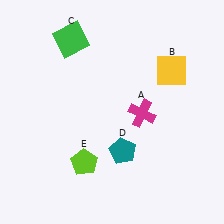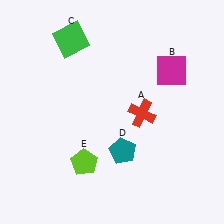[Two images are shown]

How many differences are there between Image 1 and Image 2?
There are 2 differences between the two images.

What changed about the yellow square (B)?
In Image 1, B is yellow. In Image 2, it changed to magenta.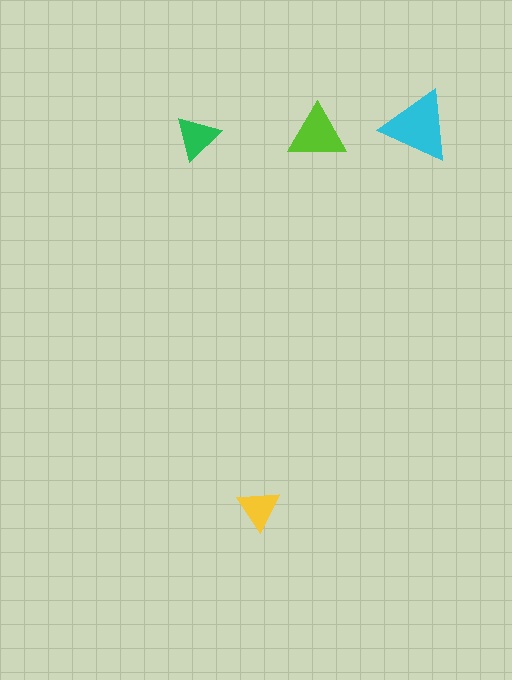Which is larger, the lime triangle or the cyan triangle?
The cyan one.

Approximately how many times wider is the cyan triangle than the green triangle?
About 1.5 times wider.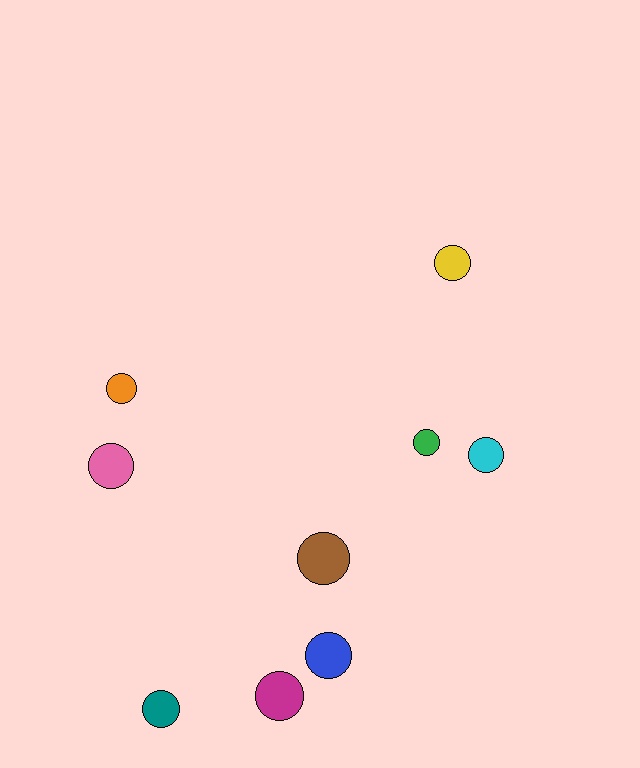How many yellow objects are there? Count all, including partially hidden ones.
There is 1 yellow object.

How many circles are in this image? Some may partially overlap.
There are 9 circles.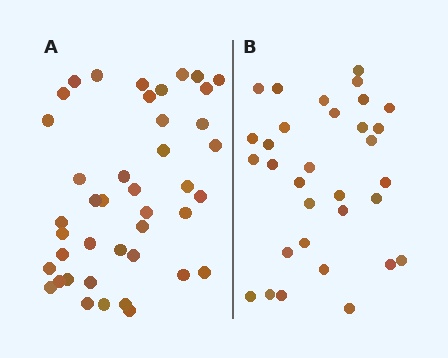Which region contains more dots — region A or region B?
Region A (the left region) has more dots.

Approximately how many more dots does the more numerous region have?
Region A has roughly 10 or so more dots than region B.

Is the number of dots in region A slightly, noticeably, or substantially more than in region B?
Region A has noticeably more, but not dramatically so. The ratio is roughly 1.3 to 1.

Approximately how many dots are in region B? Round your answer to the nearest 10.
About 30 dots. (The exact count is 32, which rounds to 30.)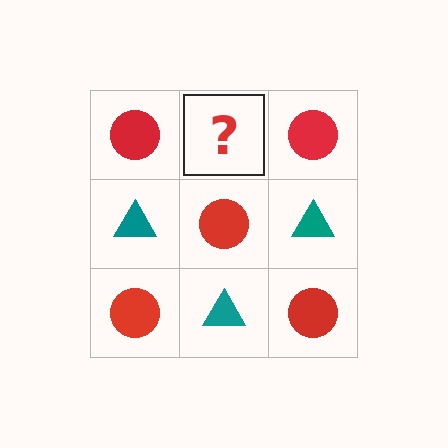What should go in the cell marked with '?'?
The missing cell should contain a teal triangle.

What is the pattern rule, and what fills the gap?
The rule is that it alternates red circle and teal triangle in a checkerboard pattern. The gap should be filled with a teal triangle.